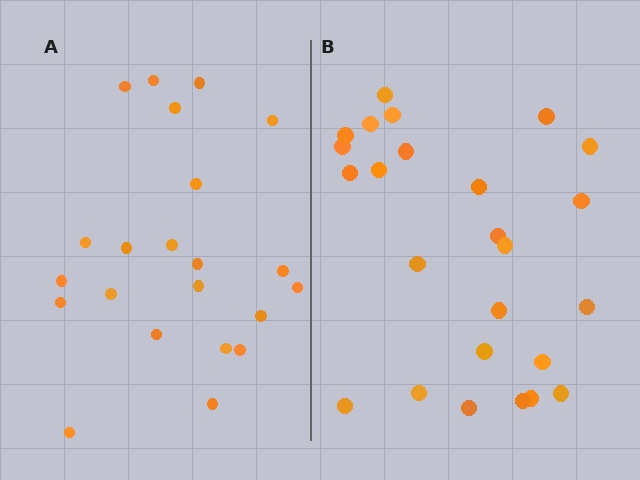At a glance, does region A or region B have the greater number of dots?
Region B (the right region) has more dots.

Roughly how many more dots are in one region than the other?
Region B has just a few more — roughly 2 or 3 more dots than region A.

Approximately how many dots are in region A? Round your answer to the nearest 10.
About 20 dots. (The exact count is 22, which rounds to 20.)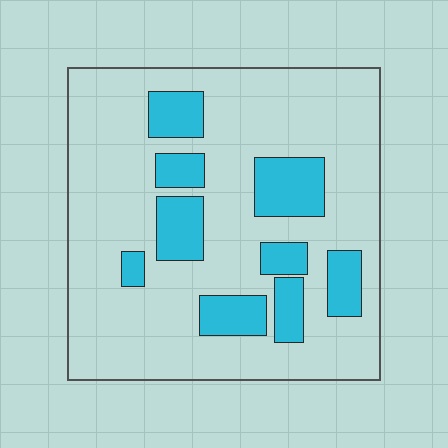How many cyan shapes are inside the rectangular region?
9.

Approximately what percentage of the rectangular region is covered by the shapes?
Approximately 20%.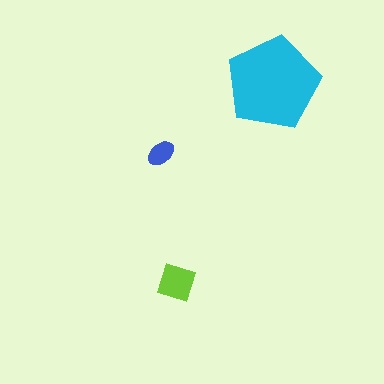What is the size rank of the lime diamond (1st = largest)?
2nd.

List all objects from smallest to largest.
The blue ellipse, the lime diamond, the cyan pentagon.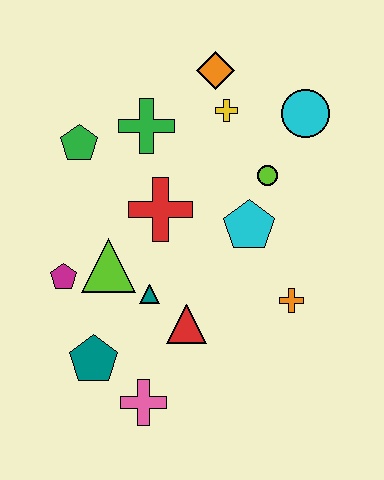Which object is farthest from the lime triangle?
The cyan circle is farthest from the lime triangle.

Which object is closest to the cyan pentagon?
The lime circle is closest to the cyan pentagon.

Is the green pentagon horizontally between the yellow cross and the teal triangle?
No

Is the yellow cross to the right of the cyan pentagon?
No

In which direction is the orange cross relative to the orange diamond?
The orange cross is below the orange diamond.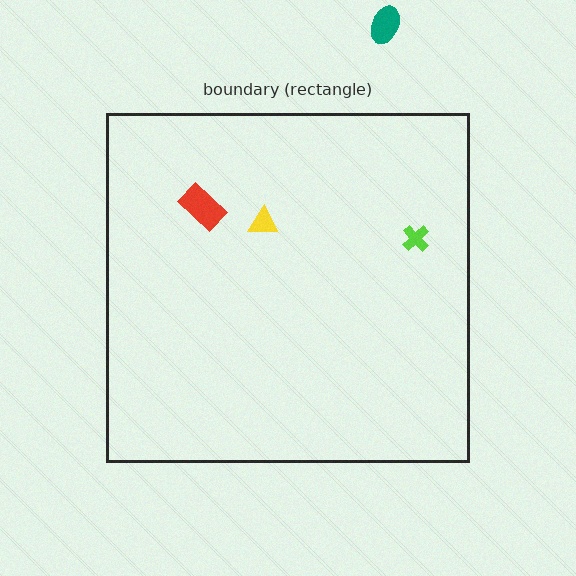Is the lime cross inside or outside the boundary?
Inside.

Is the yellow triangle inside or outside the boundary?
Inside.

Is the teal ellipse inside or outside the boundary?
Outside.